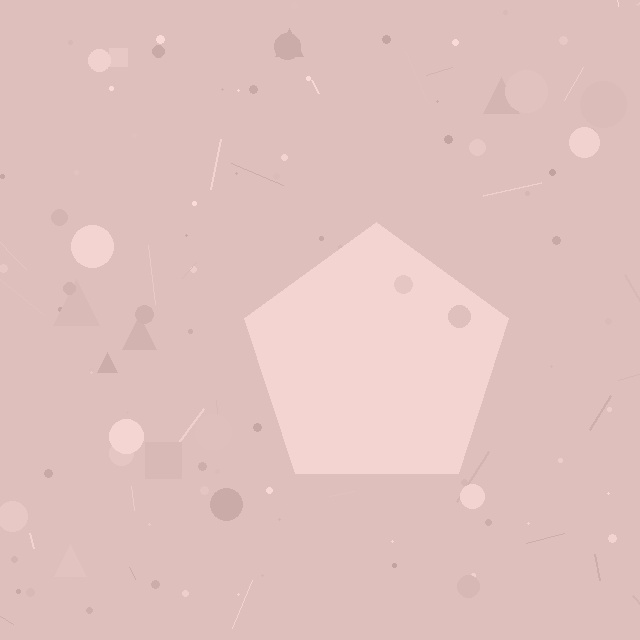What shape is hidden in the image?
A pentagon is hidden in the image.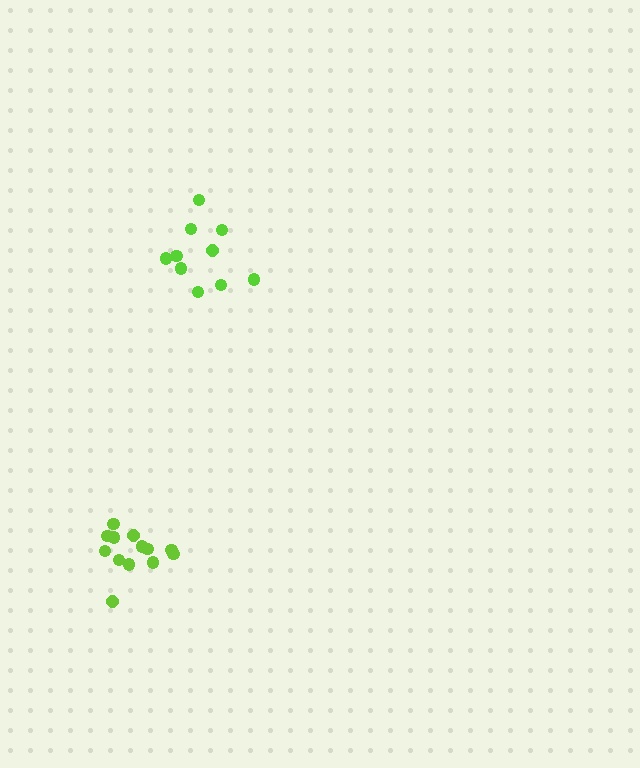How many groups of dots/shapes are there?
There are 2 groups.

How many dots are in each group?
Group 1: 13 dots, Group 2: 10 dots (23 total).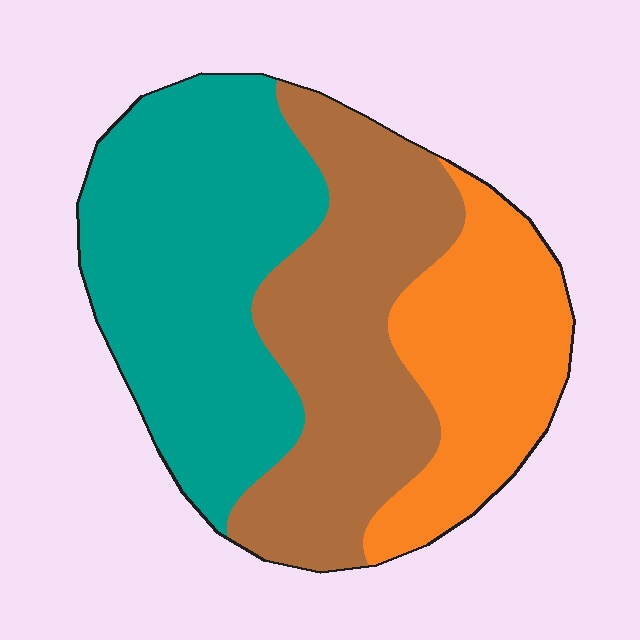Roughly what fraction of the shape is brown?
Brown takes up about one third (1/3) of the shape.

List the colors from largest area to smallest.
From largest to smallest: teal, brown, orange.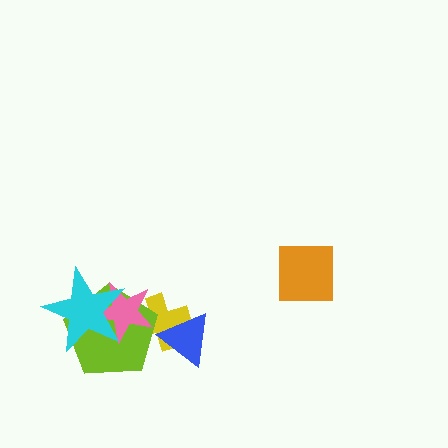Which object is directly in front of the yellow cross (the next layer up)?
The lime pentagon is directly in front of the yellow cross.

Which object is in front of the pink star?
The cyan star is in front of the pink star.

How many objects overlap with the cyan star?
2 objects overlap with the cyan star.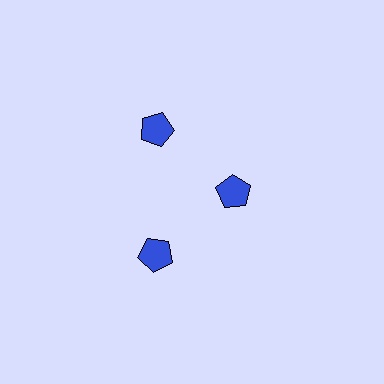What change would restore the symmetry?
The symmetry would be restored by moving it outward, back onto the ring so that all 3 pentagons sit at equal angles and equal distance from the center.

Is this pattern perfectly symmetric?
No. The 3 blue pentagons are arranged in a ring, but one element near the 3 o'clock position is pulled inward toward the center, breaking the 3-fold rotational symmetry.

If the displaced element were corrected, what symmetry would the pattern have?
It would have 3-fold rotational symmetry — the pattern would map onto itself every 120 degrees.